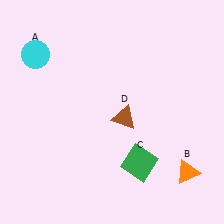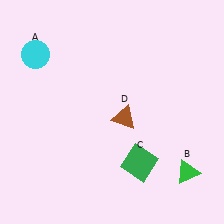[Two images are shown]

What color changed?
The triangle (B) changed from orange in Image 1 to green in Image 2.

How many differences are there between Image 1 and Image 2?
There is 1 difference between the two images.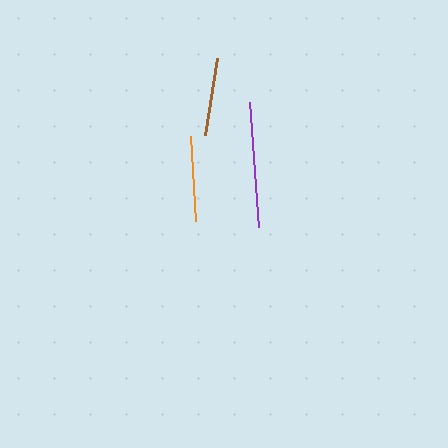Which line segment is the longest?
The purple line is the longest at approximately 125 pixels.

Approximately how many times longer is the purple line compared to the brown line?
The purple line is approximately 1.6 times the length of the brown line.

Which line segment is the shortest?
The brown line is the shortest at approximately 79 pixels.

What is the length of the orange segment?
The orange segment is approximately 85 pixels long.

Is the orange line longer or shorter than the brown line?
The orange line is longer than the brown line.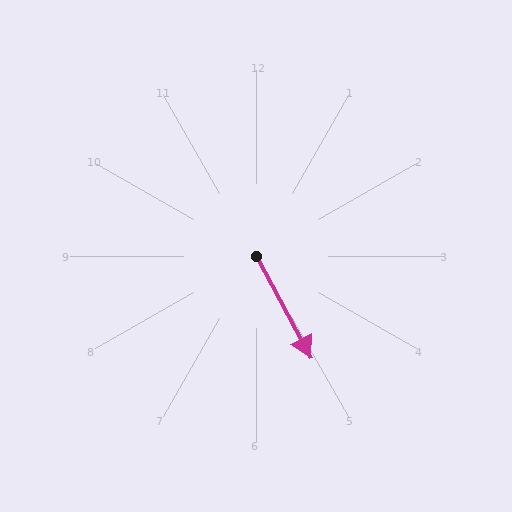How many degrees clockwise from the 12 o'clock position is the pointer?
Approximately 152 degrees.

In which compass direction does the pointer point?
Southeast.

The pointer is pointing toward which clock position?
Roughly 5 o'clock.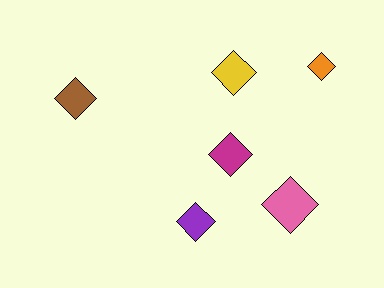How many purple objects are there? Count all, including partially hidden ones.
There is 1 purple object.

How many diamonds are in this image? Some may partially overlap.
There are 6 diamonds.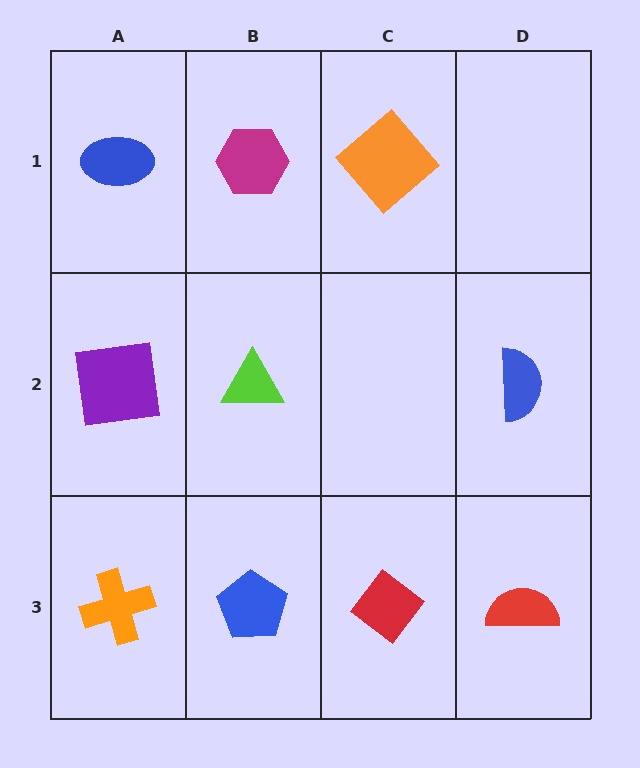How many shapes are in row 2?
3 shapes.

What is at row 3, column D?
A red semicircle.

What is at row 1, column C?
An orange diamond.